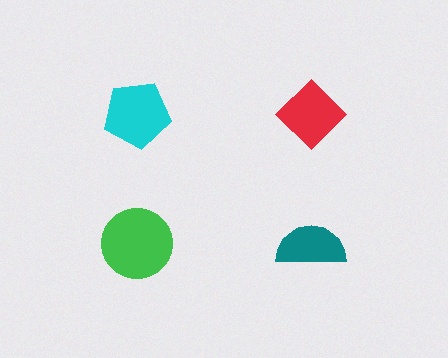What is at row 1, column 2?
A red diamond.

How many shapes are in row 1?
2 shapes.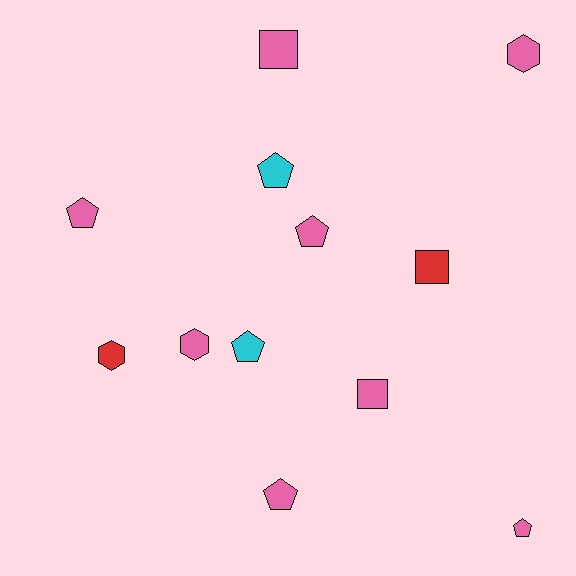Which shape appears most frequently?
Pentagon, with 6 objects.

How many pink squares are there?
There are 2 pink squares.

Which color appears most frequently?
Pink, with 8 objects.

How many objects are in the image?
There are 12 objects.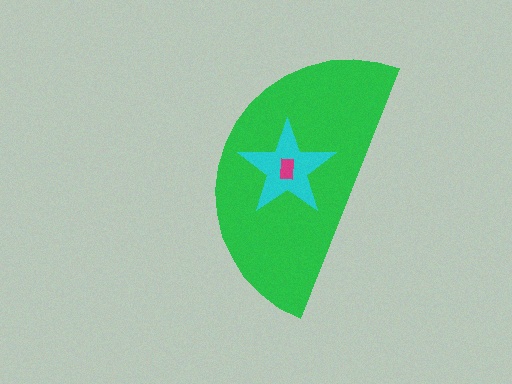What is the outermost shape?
The green semicircle.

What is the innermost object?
The magenta rectangle.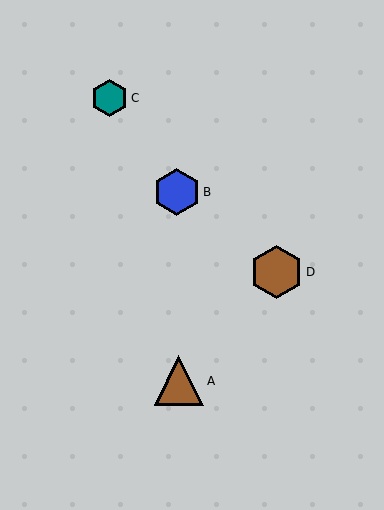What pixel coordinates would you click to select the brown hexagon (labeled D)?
Click at (277, 272) to select the brown hexagon D.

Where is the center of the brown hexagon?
The center of the brown hexagon is at (277, 272).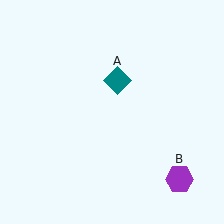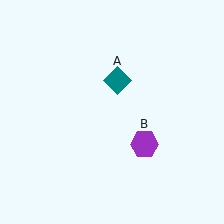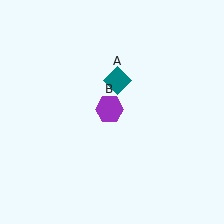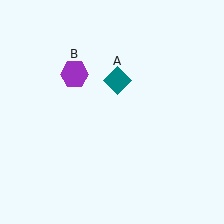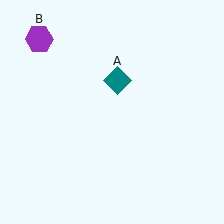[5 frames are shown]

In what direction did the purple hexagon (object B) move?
The purple hexagon (object B) moved up and to the left.